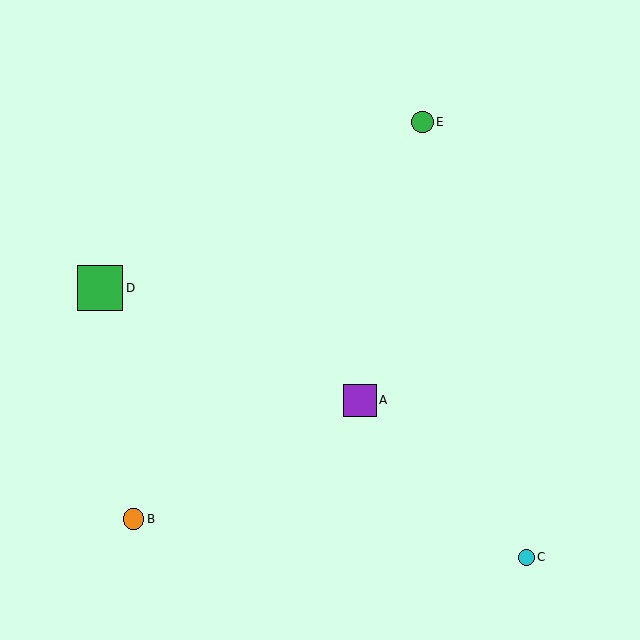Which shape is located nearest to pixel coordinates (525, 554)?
The cyan circle (labeled C) at (526, 557) is nearest to that location.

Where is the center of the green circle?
The center of the green circle is at (423, 122).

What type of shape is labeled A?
Shape A is a purple square.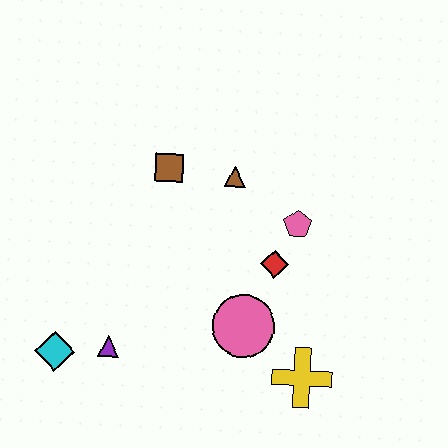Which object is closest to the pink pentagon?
The red diamond is closest to the pink pentagon.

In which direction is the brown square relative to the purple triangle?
The brown square is above the purple triangle.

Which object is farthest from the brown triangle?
The cyan diamond is farthest from the brown triangle.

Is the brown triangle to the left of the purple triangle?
No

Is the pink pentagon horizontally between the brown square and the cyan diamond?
No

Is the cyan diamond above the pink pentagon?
No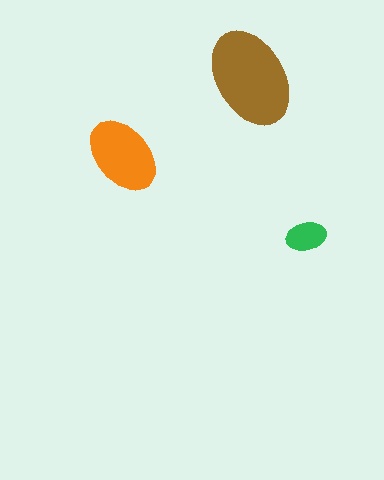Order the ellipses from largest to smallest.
the brown one, the orange one, the green one.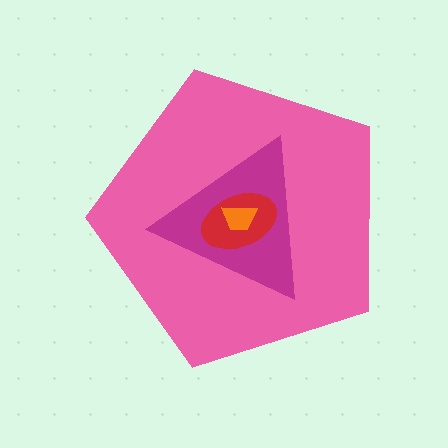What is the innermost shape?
The orange trapezoid.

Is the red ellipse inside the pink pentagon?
Yes.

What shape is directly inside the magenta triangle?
The red ellipse.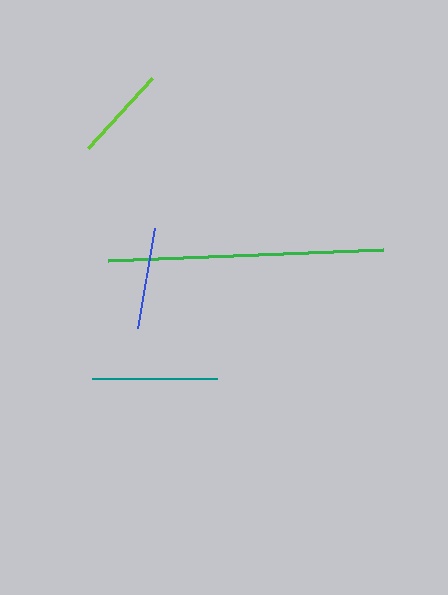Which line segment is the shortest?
The lime line is the shortest at approximately 94 pixels.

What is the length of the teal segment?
The teal segment is approximately 126 pixels long.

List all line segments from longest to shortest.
From longest to shortest: green, teal, blue, lime.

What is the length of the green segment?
The green segment is approximately 275 pixels long.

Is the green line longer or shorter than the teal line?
The green line is longer than the teal line.